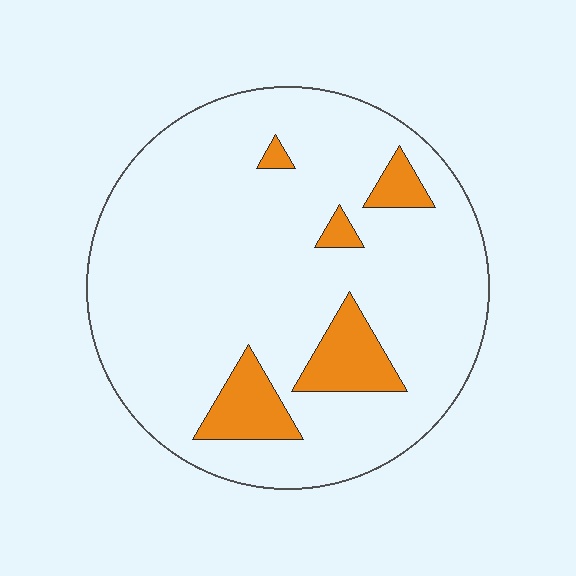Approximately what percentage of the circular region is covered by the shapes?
Approximately 10%.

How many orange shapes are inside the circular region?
5.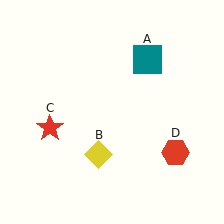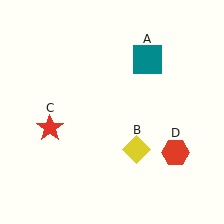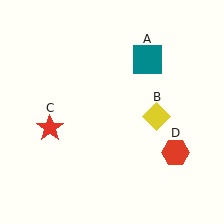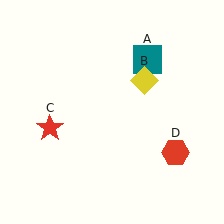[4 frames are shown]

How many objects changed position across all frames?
1 object changed position: yellow diamond (object B).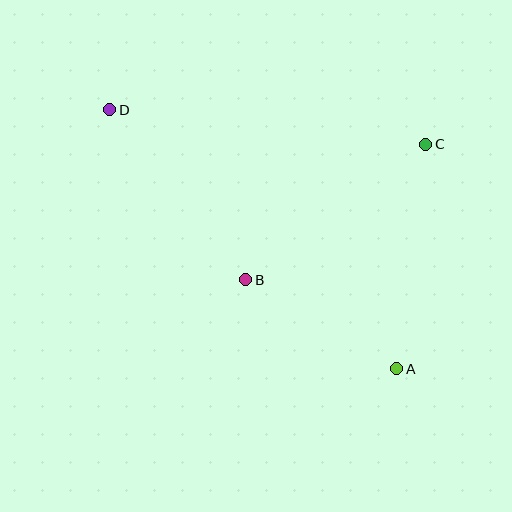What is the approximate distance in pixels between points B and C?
The distance between B and C is approximately 225 pixels.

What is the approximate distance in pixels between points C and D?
The distance between C and D is approximately 318 pixels.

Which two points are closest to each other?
Points A and B are closest to each other.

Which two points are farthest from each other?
Points A and D are farthest from each other.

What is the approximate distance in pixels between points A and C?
The distance between A and C is approximately 227 pixels.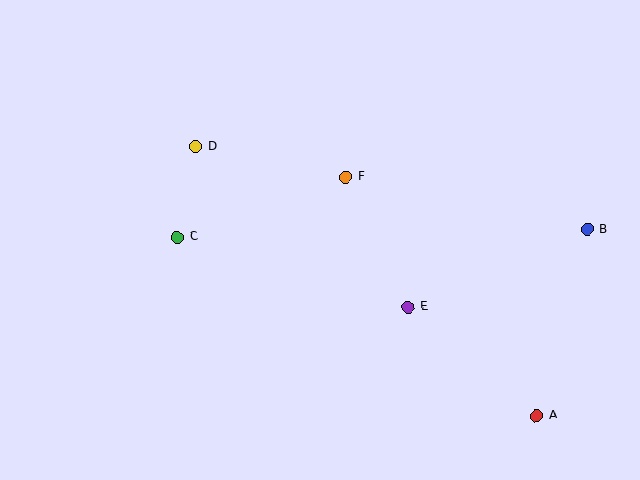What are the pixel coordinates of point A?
Point A is at (537, 415).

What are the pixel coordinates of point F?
Point F is at (346, 177).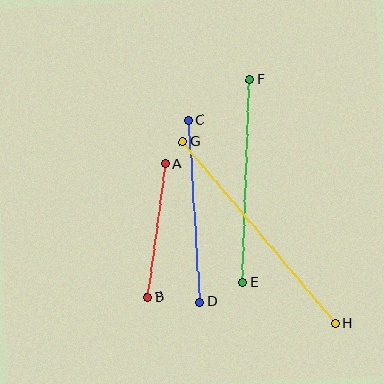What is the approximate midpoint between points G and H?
The midpoint is at approximately (259, 233) pixels.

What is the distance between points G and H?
The distance is approximately 237 pixels.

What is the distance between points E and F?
The distance is approximately 203 pixels.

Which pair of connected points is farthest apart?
Points G and H are farthest apart.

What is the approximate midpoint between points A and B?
The midpoint is at approximately (156, 230) pixels.